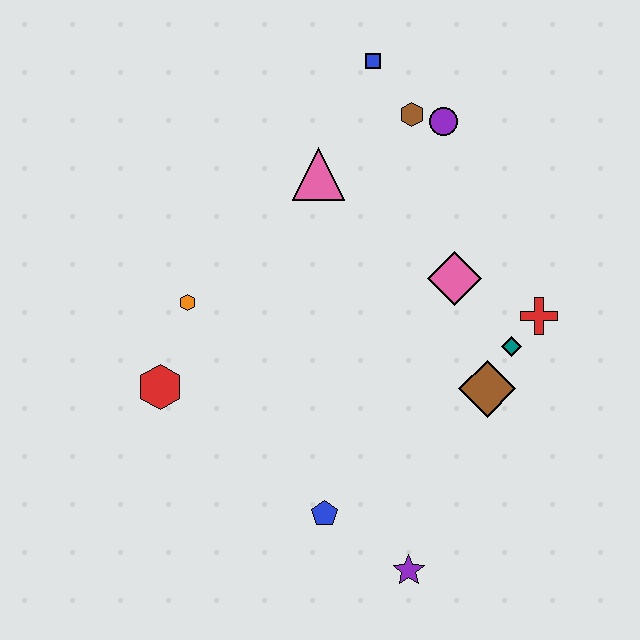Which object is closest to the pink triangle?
The brown hexagon is closest to the pink triangle.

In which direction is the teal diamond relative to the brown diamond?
The teal diamond is above the brown diamond.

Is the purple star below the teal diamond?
Yes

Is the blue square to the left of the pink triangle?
No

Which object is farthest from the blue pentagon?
The blue square is farthest from the blue pentagon.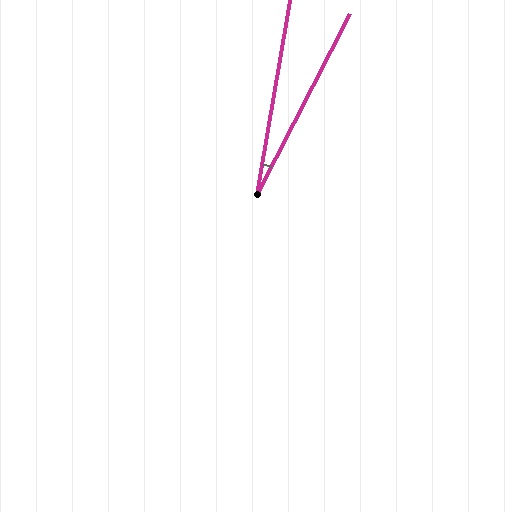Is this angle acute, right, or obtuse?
It is acute.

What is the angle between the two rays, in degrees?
Approximately 18 degrees.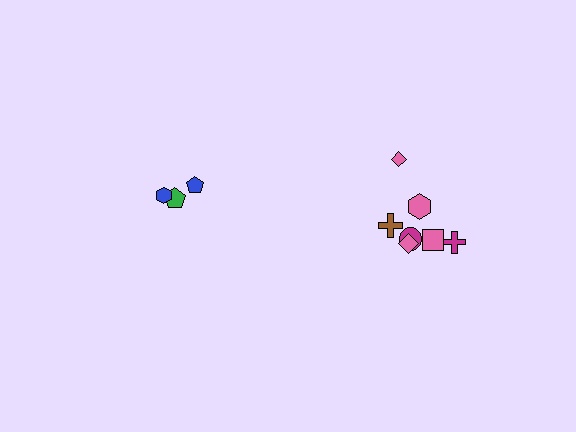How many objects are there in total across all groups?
There are 10 objects.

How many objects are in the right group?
There are 7 objects.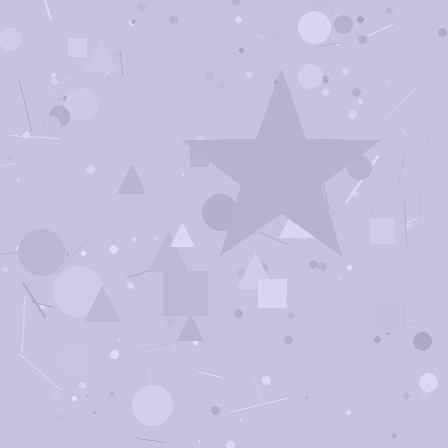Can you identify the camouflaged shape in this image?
The camouflaged shape is a star.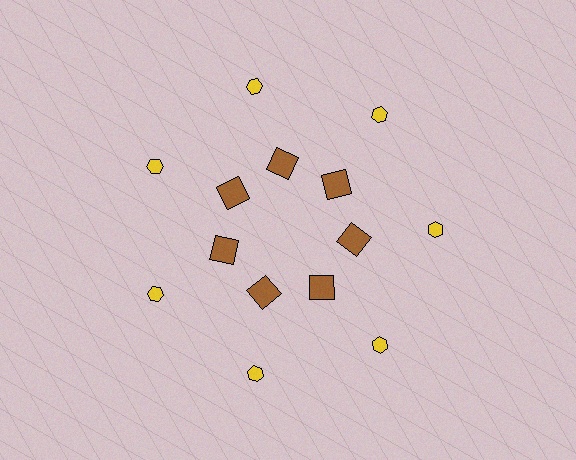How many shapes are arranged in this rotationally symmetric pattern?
There are 14 shapes, arranged in 7 groups of 2.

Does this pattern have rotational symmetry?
Yes, this pattern has 7-fold rotational symmetry. It looks the same after rotating 51 degrees around the center.